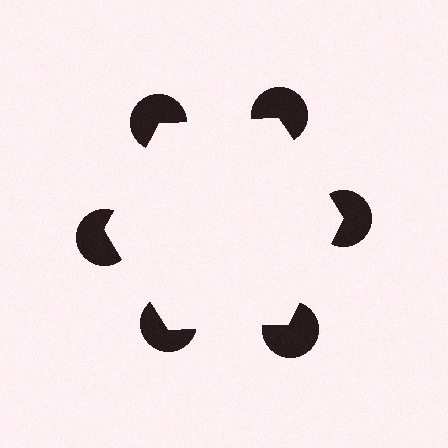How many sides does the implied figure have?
6 sides.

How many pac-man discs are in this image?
There are 6 — one at each vertex of the illusory hexagon.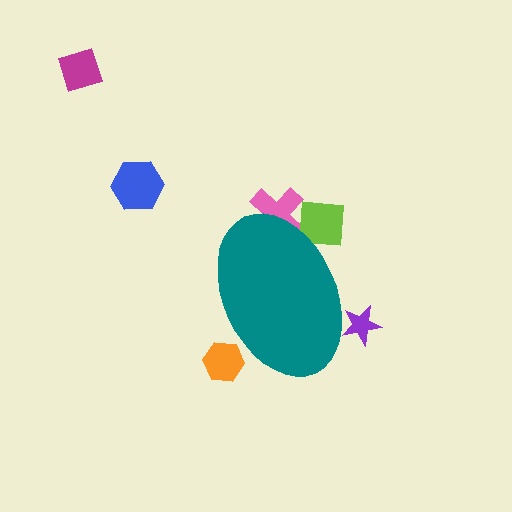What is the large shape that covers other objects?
A teal ellipse.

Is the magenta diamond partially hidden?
No, the magenta diamond is fully visible.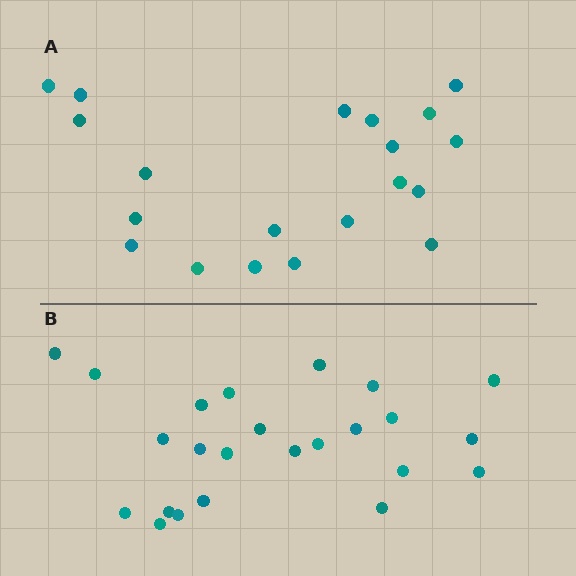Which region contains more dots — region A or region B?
Region B (the bottom region) has more dots.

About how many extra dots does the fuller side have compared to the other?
Region B has about 4 more dots than region A.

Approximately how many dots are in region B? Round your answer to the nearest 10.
About 20 dots. (The exact count is 24, which rounds to 20.)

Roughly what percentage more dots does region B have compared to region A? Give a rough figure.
About 20% more.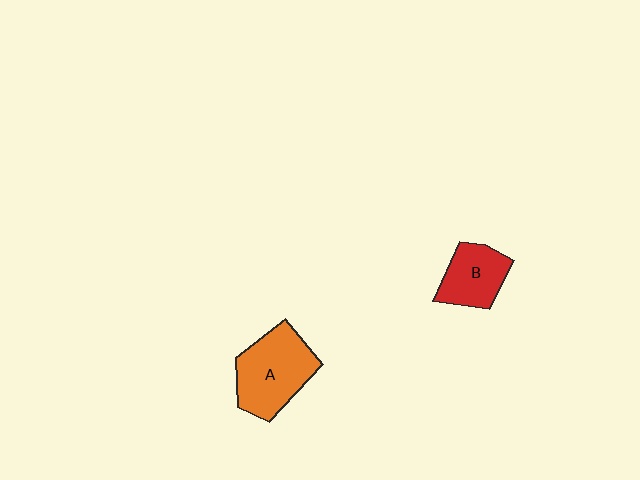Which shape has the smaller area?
Shape B (red).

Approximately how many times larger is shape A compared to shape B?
Approximately 1.5 times.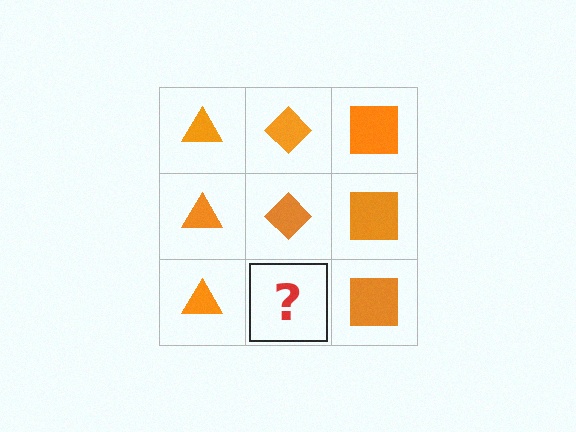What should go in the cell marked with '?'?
The missing cell should contain an orange diamond.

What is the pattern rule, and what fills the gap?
The rule is that each column has a consistent shape. The gap should be filled with an orange diamond.